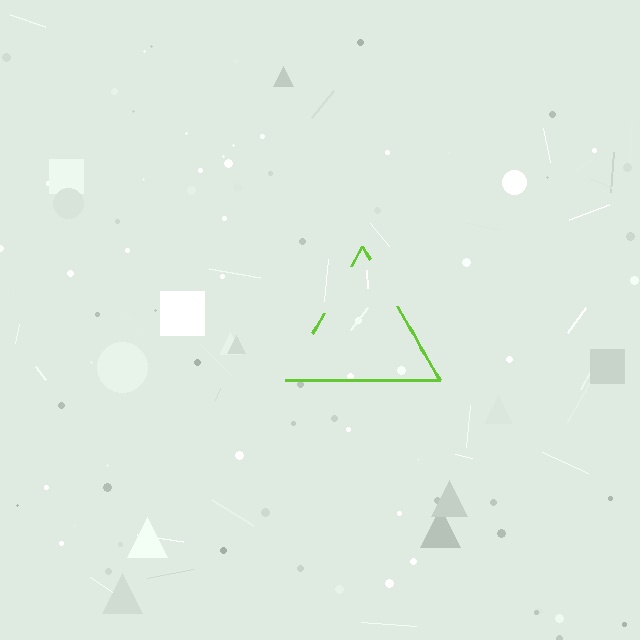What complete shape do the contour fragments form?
The contour fragments form a triangle.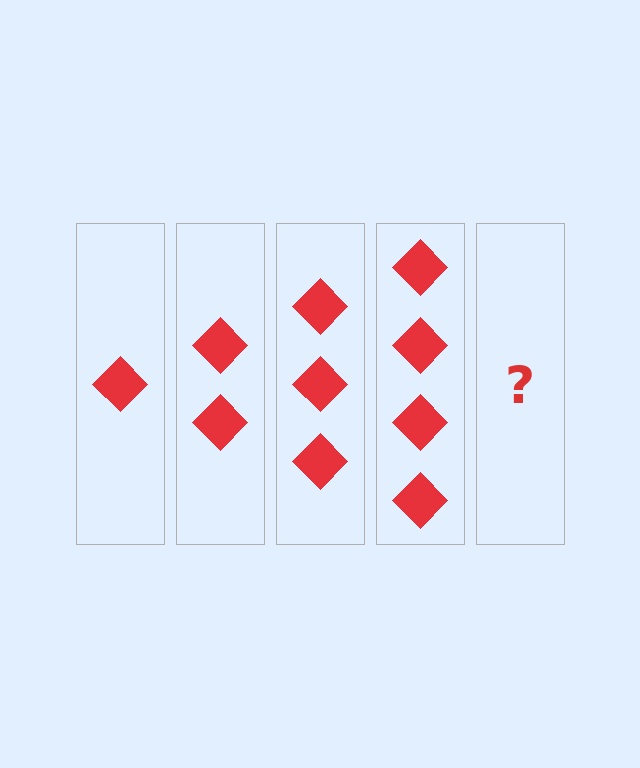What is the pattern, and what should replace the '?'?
The pattern is that each step adds one more diamond. The '?' should be 5 diamonds.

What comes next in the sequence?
The next element should be 5 diamonds.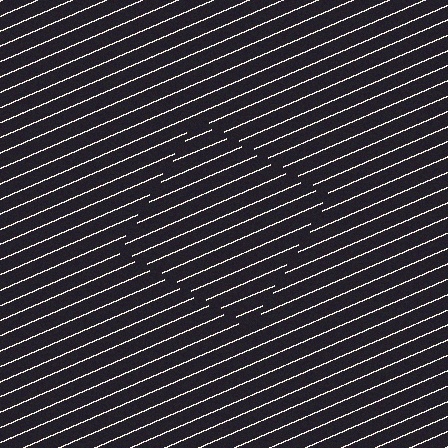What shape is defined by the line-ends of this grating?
An illusory square. The interior of the shape contains the same grating, shifted by half a period — the contour is defined by the phase discontinuity where line-ends from the inner and outer gratings abut.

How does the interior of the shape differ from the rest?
The interior of the shape contains the same grating, shifted by half a period — the contour is defined by the phase discontinuity where line-ends from the inner and outer gratings abut.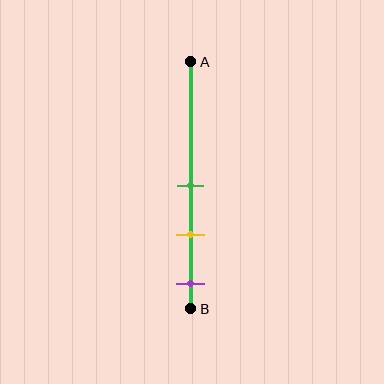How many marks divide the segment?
There are 3 marks dividing the segment.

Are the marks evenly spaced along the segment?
Yes, the marks are approximately evenly spaced.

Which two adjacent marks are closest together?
The green and yellow marks are the closest adjacent pair.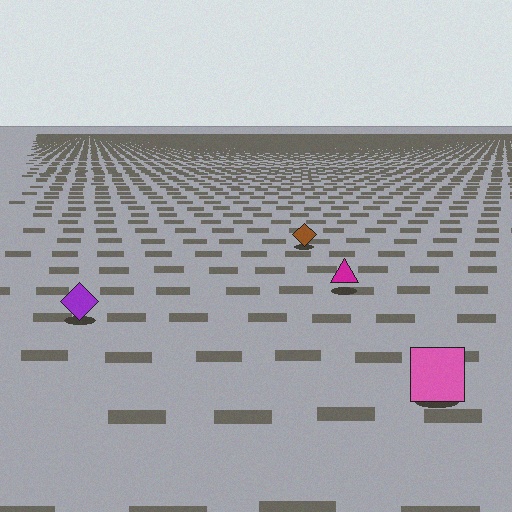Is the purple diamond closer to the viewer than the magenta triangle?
Yes. The purple diamond is closer — you can tell from the texture gradient: the ground texture is coarser near it.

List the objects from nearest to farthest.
From nearest to farthest: the pink square, the purple diamond, the magenta triangle, the brown diamond.